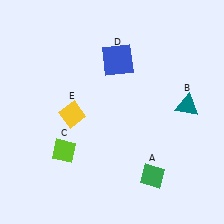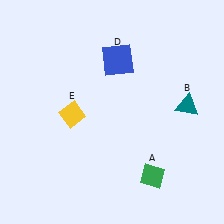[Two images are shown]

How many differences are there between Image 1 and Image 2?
There is 1 difference between the two images.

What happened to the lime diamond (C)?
The lime diamond (C) was removed in Image 2. It was in the bottom-left area of Image 1.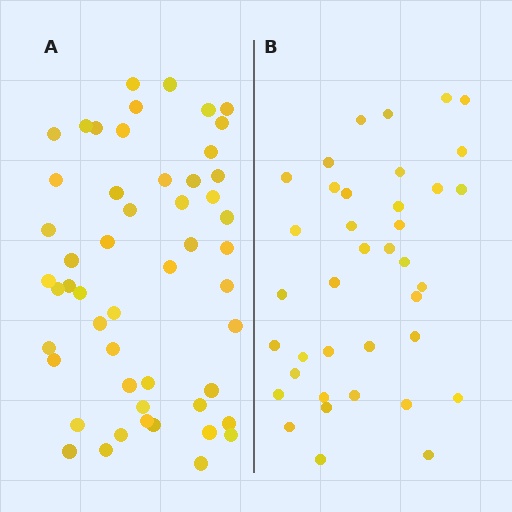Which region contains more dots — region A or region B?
Region A (the left region) has more dots.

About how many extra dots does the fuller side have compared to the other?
Region A has approximately 15 more dots than region B.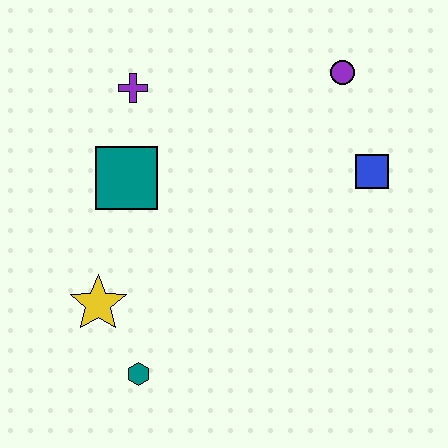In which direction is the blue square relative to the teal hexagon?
The blue square is to the right of the teal hexagon.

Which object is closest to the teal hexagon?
The yellow star is closest to the teal hexagon.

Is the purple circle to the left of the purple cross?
No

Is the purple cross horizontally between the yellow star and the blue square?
Yes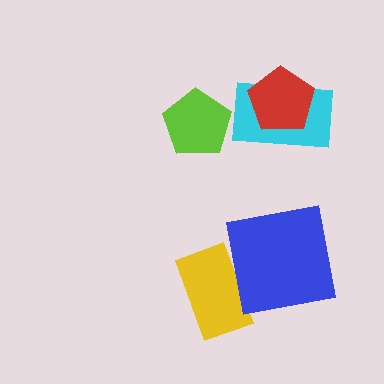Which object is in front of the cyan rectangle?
The red pentagon is in front of the cyan rectangle.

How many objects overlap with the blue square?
1 object overlaps with the blue square.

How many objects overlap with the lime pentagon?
0 objects overlap with the lime pentagon.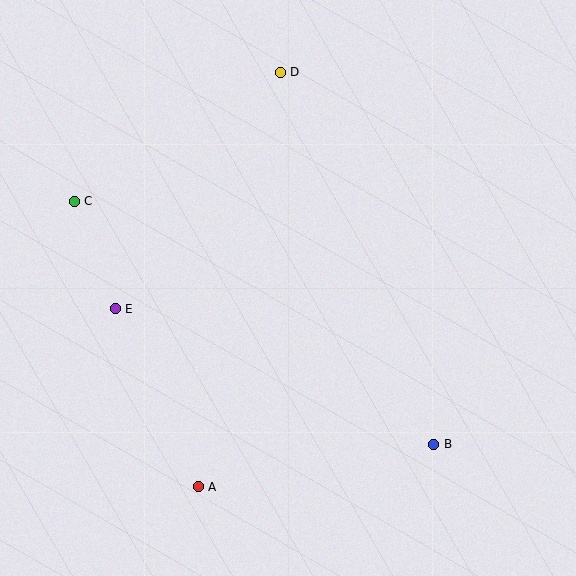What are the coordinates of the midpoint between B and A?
The midpoint between B and A is at (316, 465).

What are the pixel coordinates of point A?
Point A is at (198, 487).